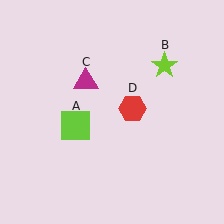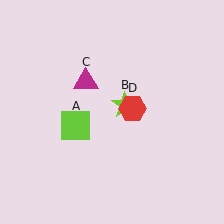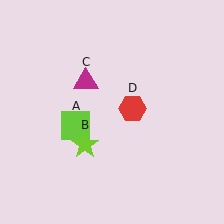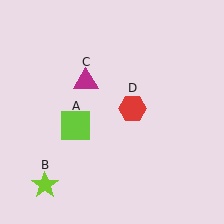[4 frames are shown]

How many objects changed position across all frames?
1 object changed position: lime star (object B).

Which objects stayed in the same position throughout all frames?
Lime square (object A) and magenta triangle (object C) and red hexagon (object D) remained stationary.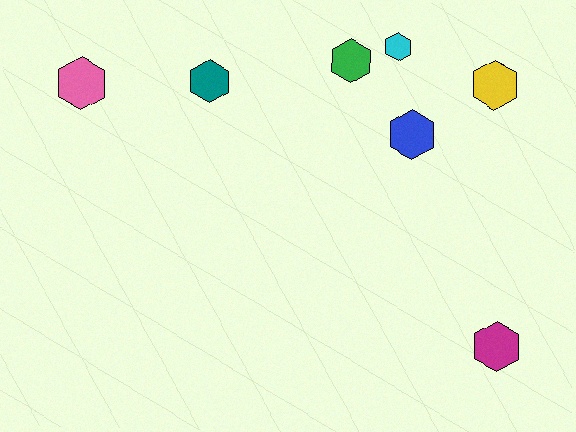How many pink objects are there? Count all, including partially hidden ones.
There is 1 pink object.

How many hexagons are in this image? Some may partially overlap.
There are 7 hexagons.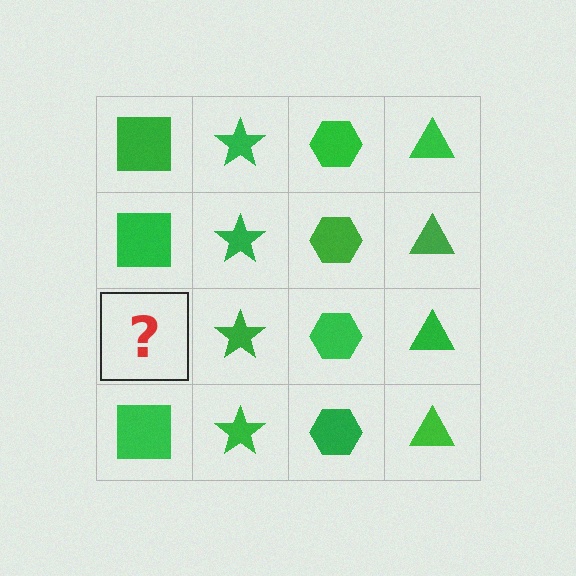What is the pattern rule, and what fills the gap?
The rule is that each column has a consistent shape. The gap should be filled with a green square.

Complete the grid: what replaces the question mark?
The question mark should be replaced with a green square.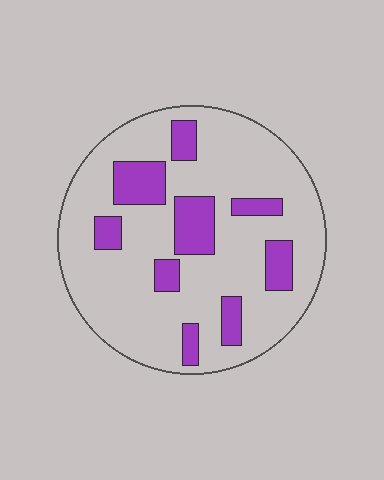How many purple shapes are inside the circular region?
9.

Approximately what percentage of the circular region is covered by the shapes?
Approximately 20%.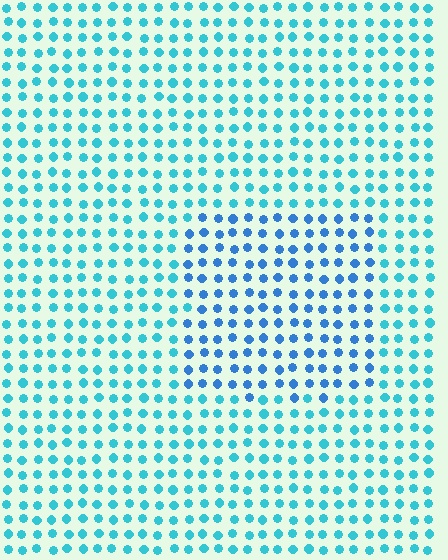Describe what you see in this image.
The image is filled with small cyan elements in a uniform arrangement. A rectangle-shaped region is visible where the elements are tinted to a slightly different hue, forming a subtle color boundary.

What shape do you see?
I see a rectangle.